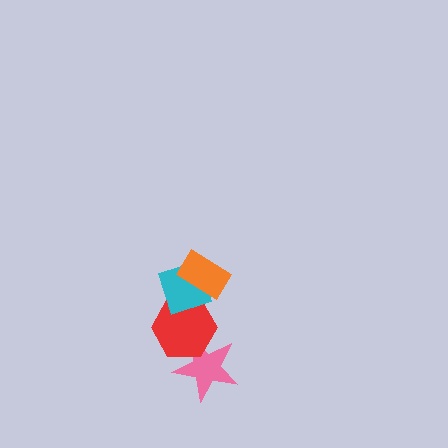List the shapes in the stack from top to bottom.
From top to bottom: the orange rectangle, the cyan diamond, the red hexagon, the pink star.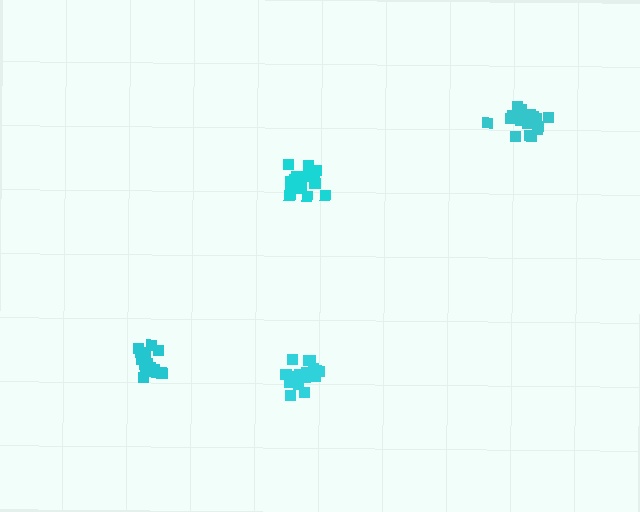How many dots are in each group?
Group 1: 18 dots, Group 2: 18 dots, Group 3: 20 dots, Group 4: 18 dots (74 total).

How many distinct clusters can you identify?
There are 4 distinct clusters.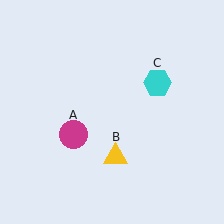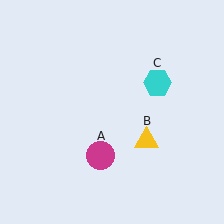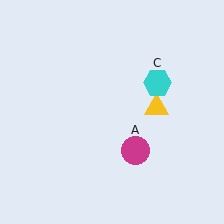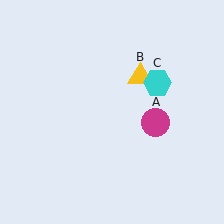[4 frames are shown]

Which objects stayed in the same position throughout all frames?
Cyan hexagon (object C) remained stationary.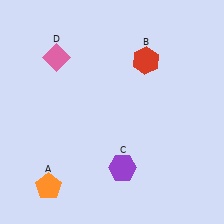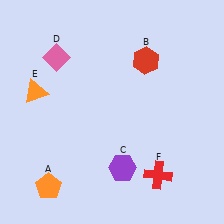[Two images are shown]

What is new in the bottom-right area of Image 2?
A red cross (F) was added in the bottom-right area of Image 2.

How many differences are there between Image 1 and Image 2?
There are 2 differences between the two images.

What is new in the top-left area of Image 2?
An orange triangle (E) was added in the top-left area of Image 2.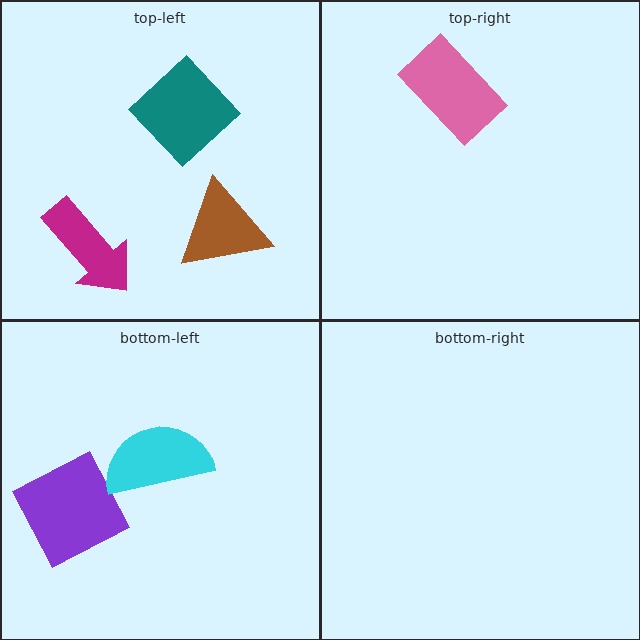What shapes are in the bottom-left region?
The purple square, the cyan semicircle.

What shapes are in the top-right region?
The pink rectangle.